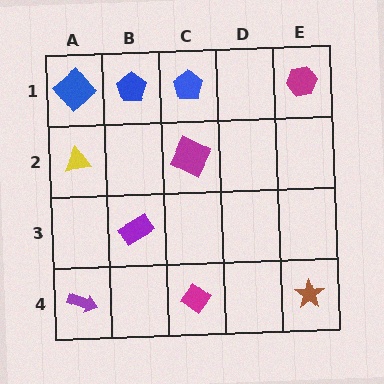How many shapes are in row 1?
4 shapes.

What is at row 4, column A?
A purple arrow.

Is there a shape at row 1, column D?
No, that cell is empty.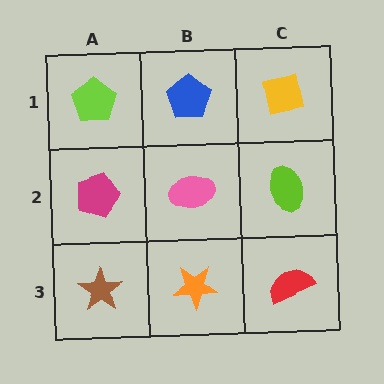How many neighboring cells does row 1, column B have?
3.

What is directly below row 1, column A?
A magenta pentagon.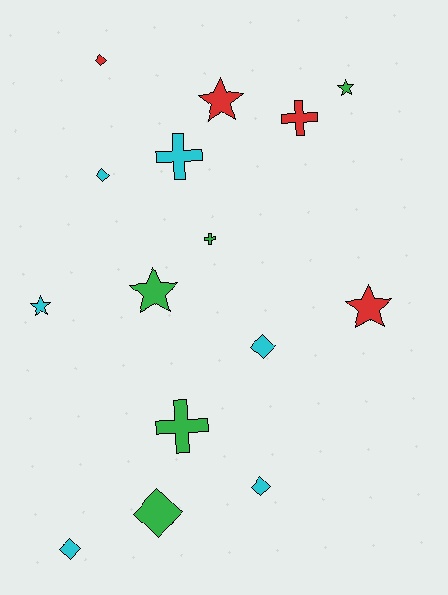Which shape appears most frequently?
Diamond, with 6 objects.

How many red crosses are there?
There is 1 red cross.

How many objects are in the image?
There are 15 objects.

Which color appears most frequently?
Cyan, with 6 objects.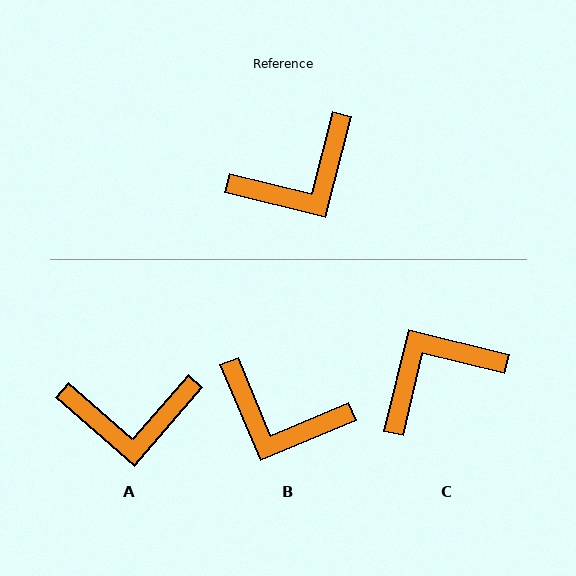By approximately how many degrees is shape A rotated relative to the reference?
Approximately 27 degrees clockwise.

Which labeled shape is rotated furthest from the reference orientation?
C, about 179 degrees away.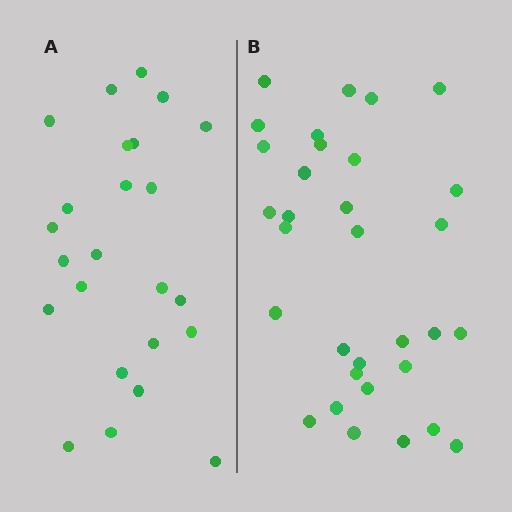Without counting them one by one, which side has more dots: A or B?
Region B (the right region) has more dots.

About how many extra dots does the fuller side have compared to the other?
Region B has roughly 8 or so more dots than region A.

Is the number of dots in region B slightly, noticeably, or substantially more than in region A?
Region B has noticeably more, but not dramatically so. The ratio is roughly 1.3 to 1.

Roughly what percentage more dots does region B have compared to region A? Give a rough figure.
About 35% more.